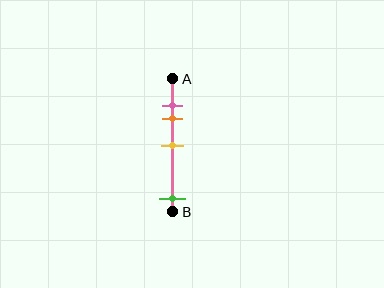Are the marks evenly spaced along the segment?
No, the marks are not evenly spaced.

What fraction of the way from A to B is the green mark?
The green mark is approximately 90% (0.9) of the way from A to B.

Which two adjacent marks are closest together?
The pink and orange marks are the closest adjacent pair.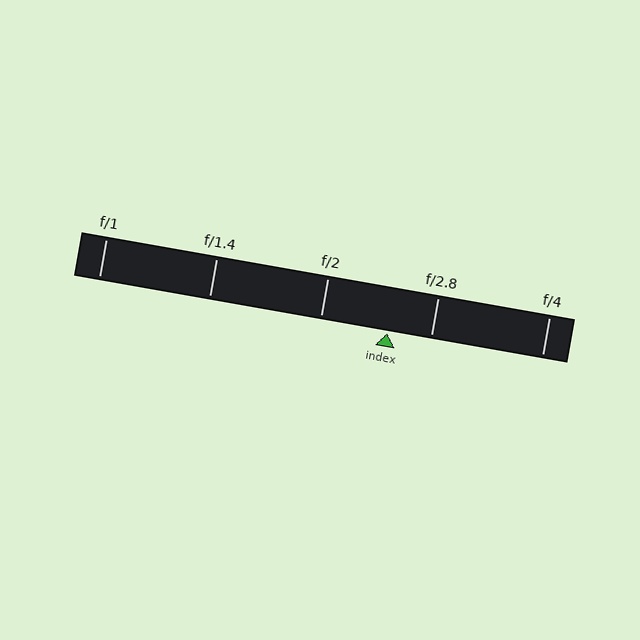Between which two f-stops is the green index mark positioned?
The index mark is between f/2 and f/2.8.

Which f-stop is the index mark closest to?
The index mark is closest to f/2.8.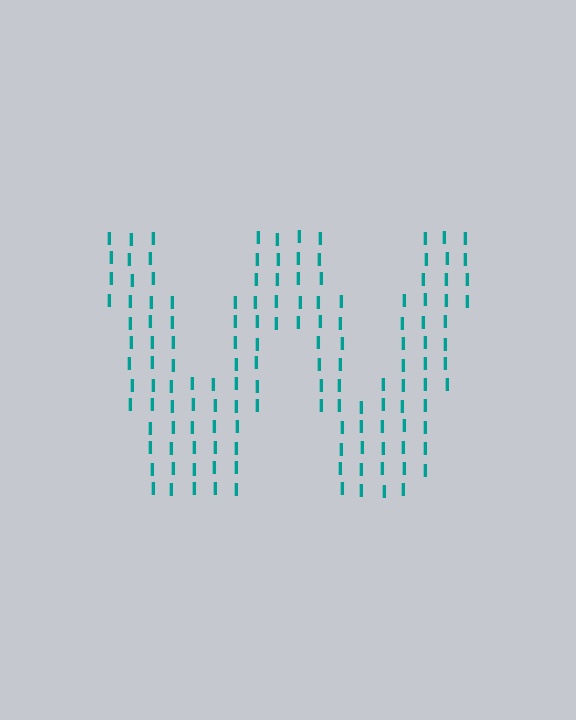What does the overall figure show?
The overall figure shows the letter W.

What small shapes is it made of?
It is made of small letter I's.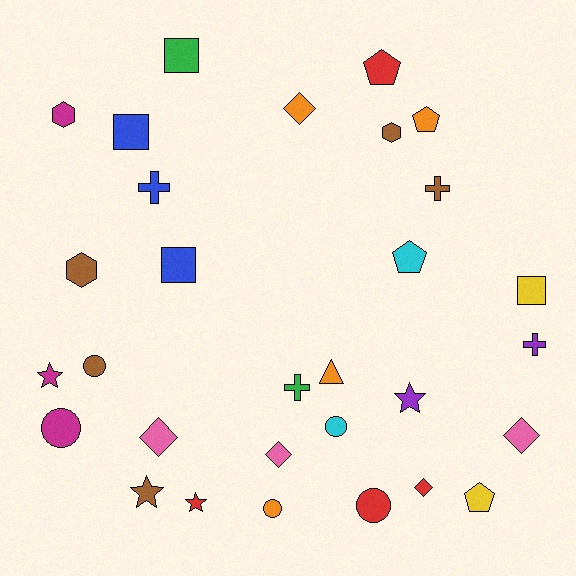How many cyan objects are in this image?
There are 2 cyan objects.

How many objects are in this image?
There are 30 objects.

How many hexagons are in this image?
There are 3 hexagons.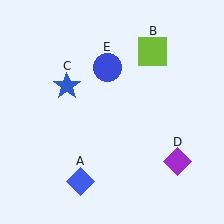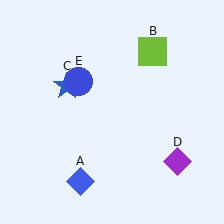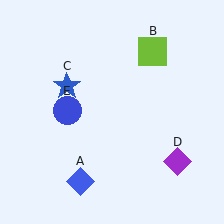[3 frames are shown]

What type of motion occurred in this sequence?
The blue circle (object E) rotated counterclockwise around the center of the scene.